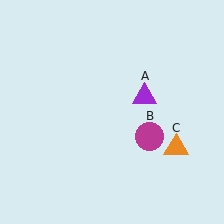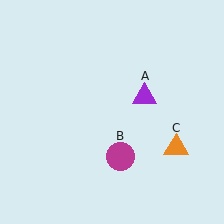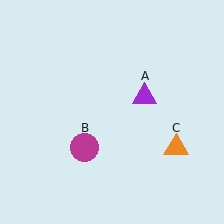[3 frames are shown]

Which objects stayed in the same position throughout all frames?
Purple triangle (object A) and orange triangle (object C) remained stationary.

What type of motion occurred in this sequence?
The magenta circle (object B) rotated clockwise around the center of the scene.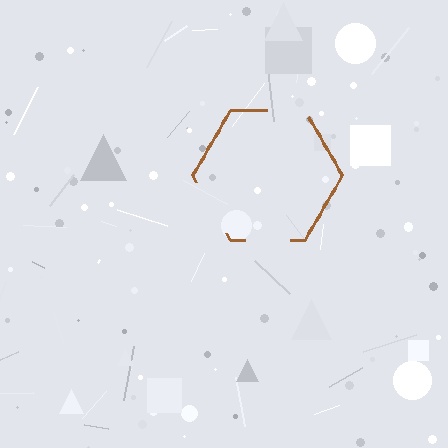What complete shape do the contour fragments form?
The contour fragments form a hexagon.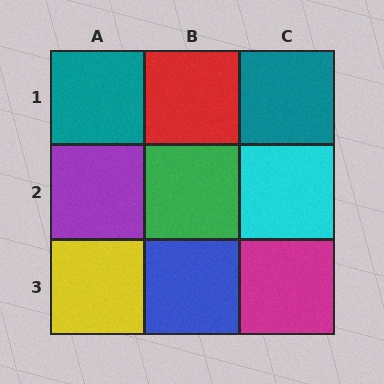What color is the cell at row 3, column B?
Blue.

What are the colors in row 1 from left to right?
Teal, red, teal.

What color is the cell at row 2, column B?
Green.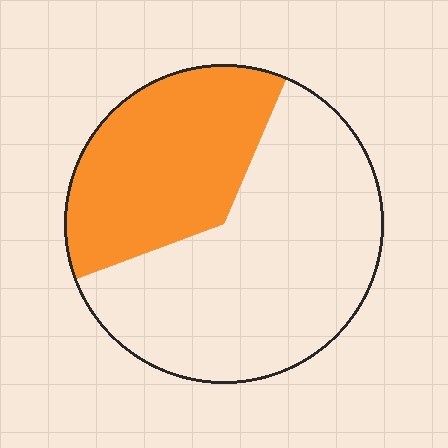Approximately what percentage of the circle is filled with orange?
Approximately 35%.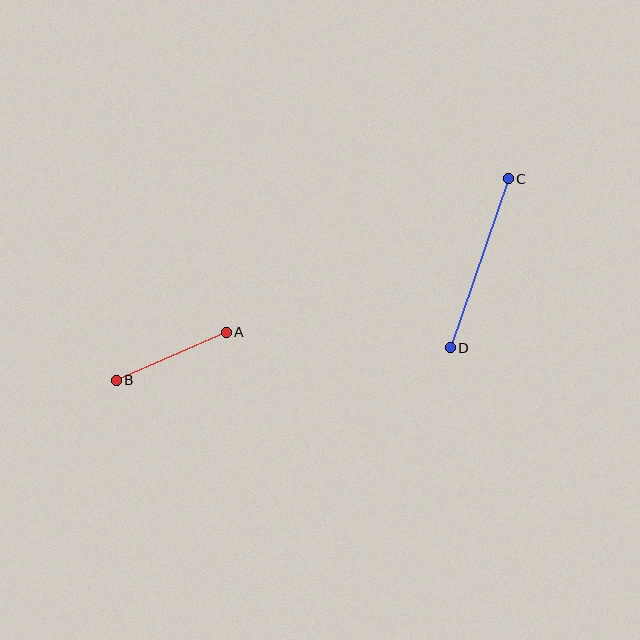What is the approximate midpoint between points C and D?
The midpoint is at approximately (479, 263) pixels.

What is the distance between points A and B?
The distance is approximately 120 pixels.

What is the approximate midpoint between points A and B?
The midpoint is at approximately (171, 356) pixels.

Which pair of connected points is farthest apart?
Points C and D are farthest apart.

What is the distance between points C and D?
The distance is approximately 179 pixels.